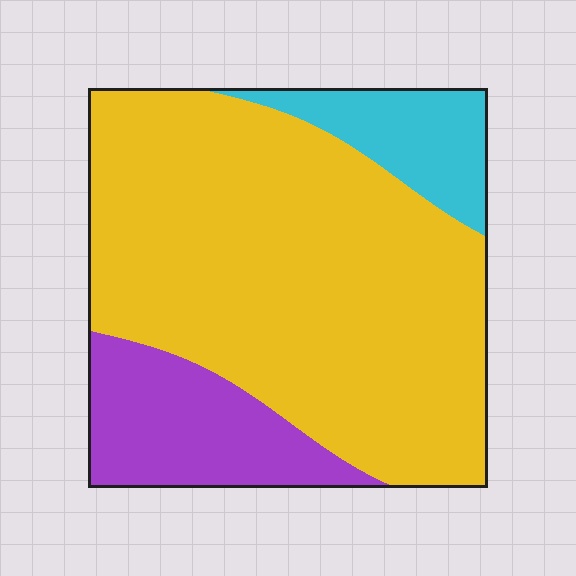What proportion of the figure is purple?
Purple covers 17% of the figure.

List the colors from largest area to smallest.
From largest to smallest: yellow, purple, cyan.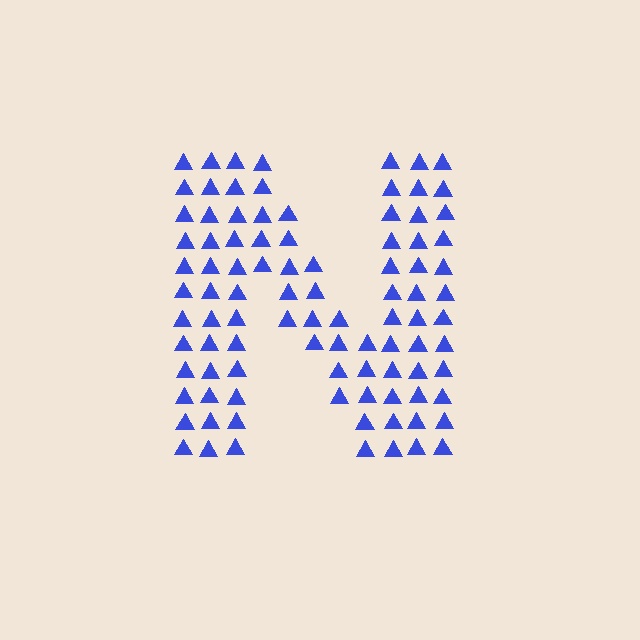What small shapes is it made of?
It is made of small triangles.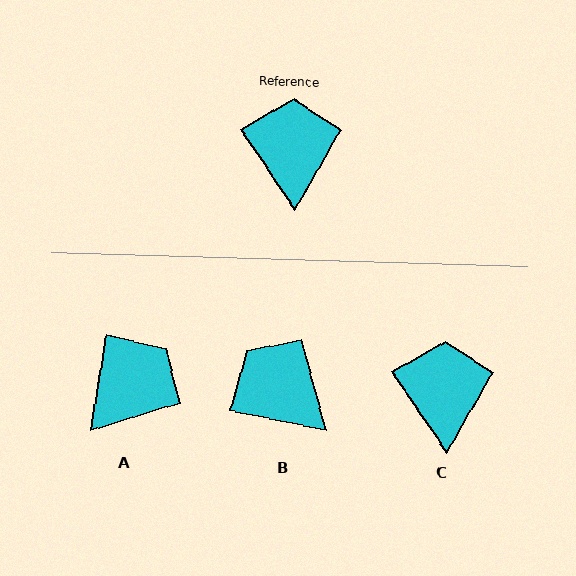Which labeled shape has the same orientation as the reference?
C.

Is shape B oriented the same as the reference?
No, it is off by about 45 degrees.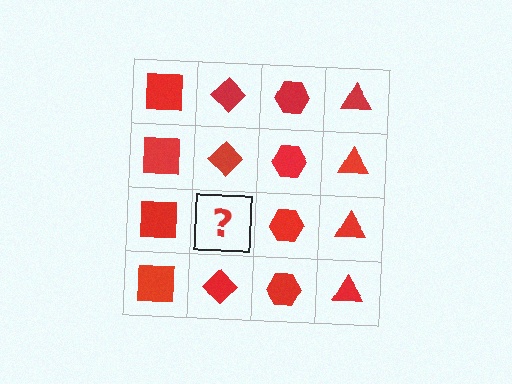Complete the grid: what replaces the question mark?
The question mark should be replaced with a red diamond.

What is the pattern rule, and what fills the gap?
The rule is that each column has a consistent shape. The gap should be filled with a red diamond.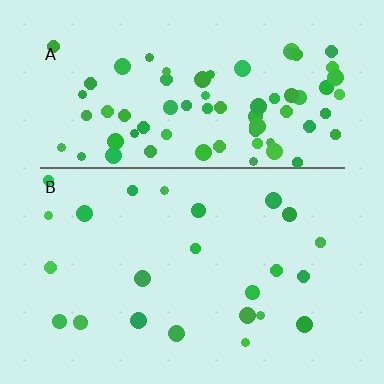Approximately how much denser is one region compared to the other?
Approximately 3.1× — region A over region B.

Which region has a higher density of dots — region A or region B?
A (the top).